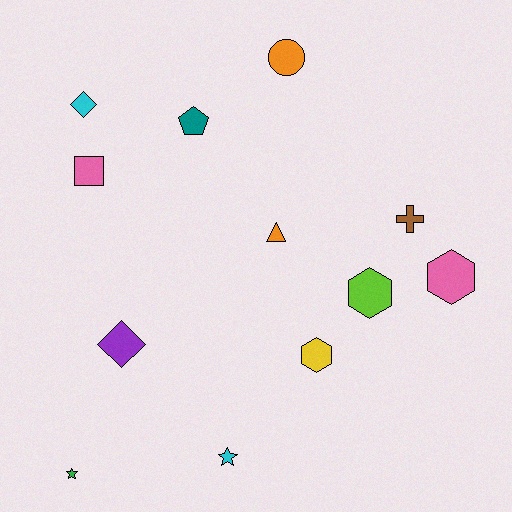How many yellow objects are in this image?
There is 1 yellow object.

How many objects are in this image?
There are 12 objects.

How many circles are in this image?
There is 1 circle.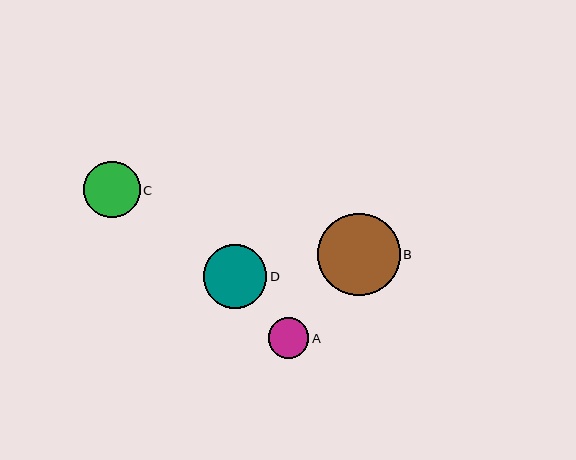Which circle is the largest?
Circle B is the largest with a size of approximately 82 pixels.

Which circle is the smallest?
Circle A is the smallest with a size of approximately 41 pixels.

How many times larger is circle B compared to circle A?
Circle B is approximately 2.0 times the size of circle A.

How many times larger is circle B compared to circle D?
Circle B is approximately 1.3 times the size of circle D.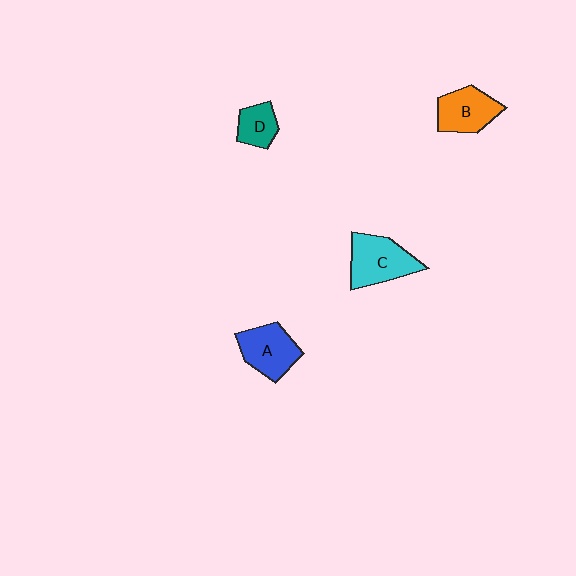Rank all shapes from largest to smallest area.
From largest to smallest: C (cyan), A (blue), B (orange), D (teal).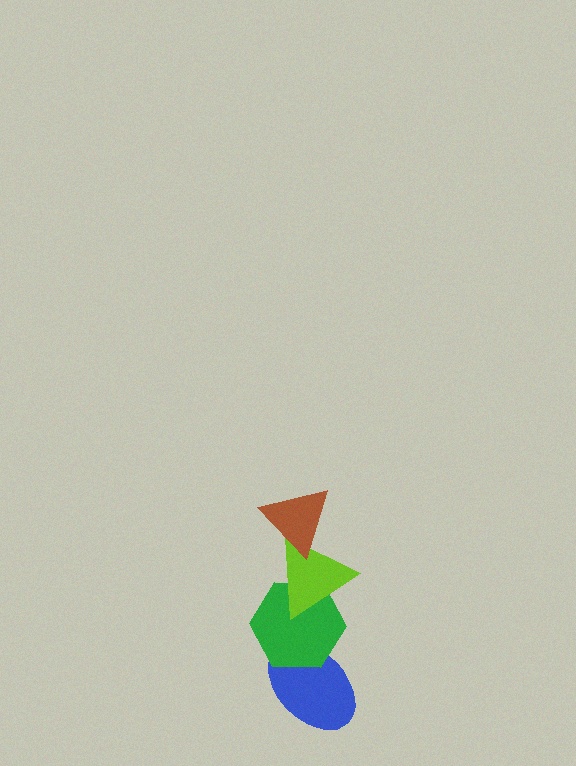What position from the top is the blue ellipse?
The blue ellipse is 4th from the top.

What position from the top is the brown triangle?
The brown triangle is 1st from the top.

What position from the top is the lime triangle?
The lime triangle is 2nd from the top.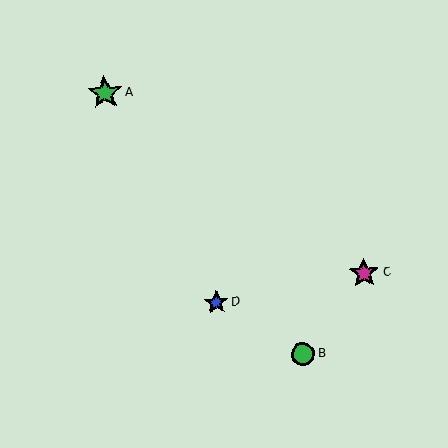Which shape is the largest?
The green star (labeled A) is the largest.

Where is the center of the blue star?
The center of the blue star is at (216, 303).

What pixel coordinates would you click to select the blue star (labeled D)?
Click at (216, 303) to select the blue star D.